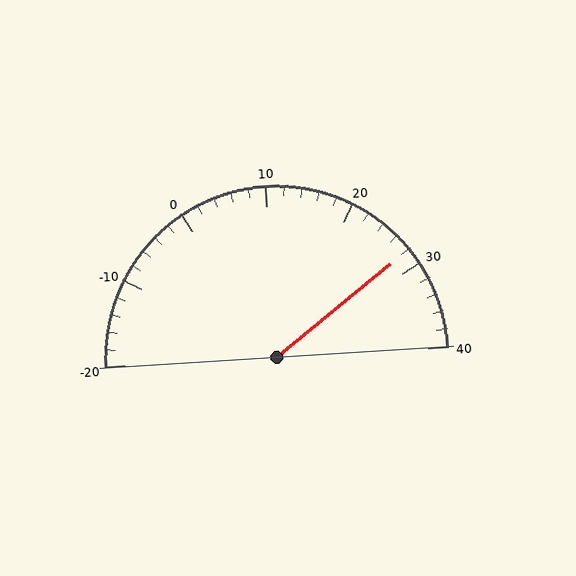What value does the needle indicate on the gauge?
The needle indicates approximately 28.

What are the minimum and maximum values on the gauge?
The gauge ranges from -20 to 40.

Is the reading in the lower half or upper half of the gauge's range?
The reading is in the upper half of the range (-20 to 40).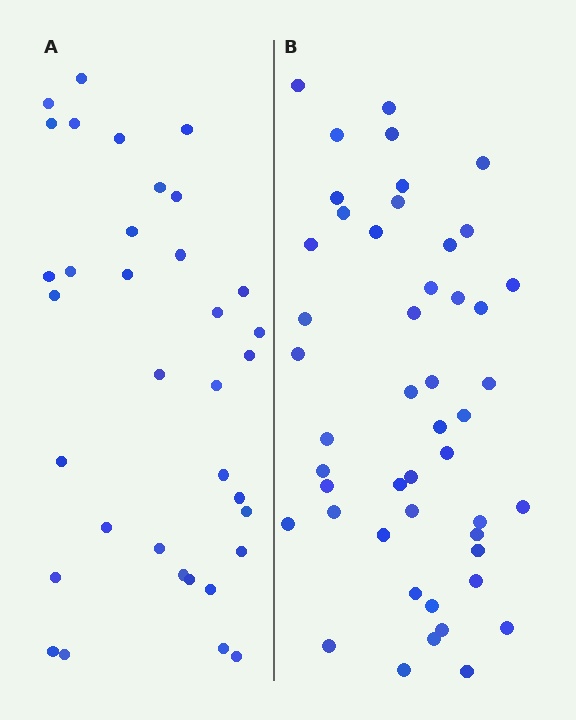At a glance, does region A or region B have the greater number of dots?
Region B (the right region) has more dots.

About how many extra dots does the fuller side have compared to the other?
Region B has approximately 15 more dots than region A.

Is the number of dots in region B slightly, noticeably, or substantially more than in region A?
Region B has noticeably more, but not dramatically so. The ratio is roughly 1.4 to 1.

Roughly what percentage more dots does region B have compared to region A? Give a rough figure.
About 35% more.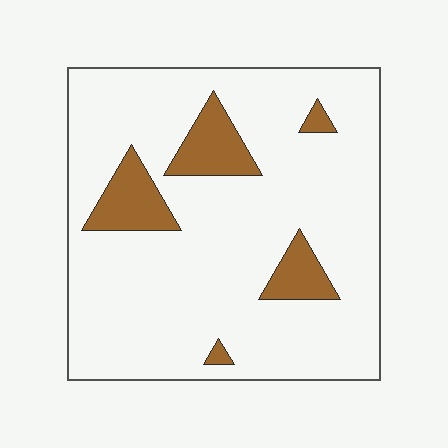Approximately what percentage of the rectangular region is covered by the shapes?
Approximately 15%.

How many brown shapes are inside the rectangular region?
5.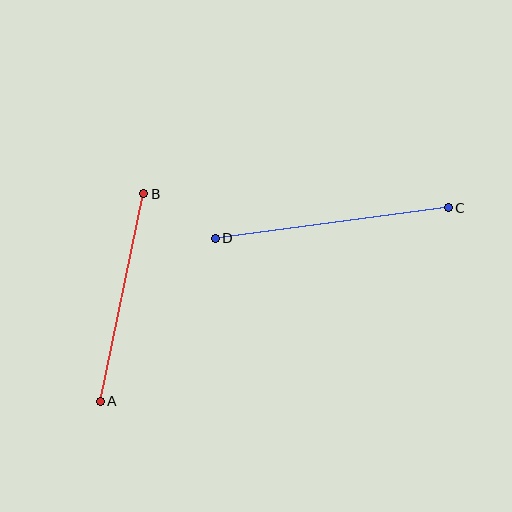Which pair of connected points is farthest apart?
Points C and D are farthest apart.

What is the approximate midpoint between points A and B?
The midpoint is at approximately (122, 298) pixels.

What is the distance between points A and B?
The distance is approximately 212 pixels.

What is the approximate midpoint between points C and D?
The midpoint is at approximately (332, 223) pixels.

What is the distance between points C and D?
The distance is approximately 235 pixels.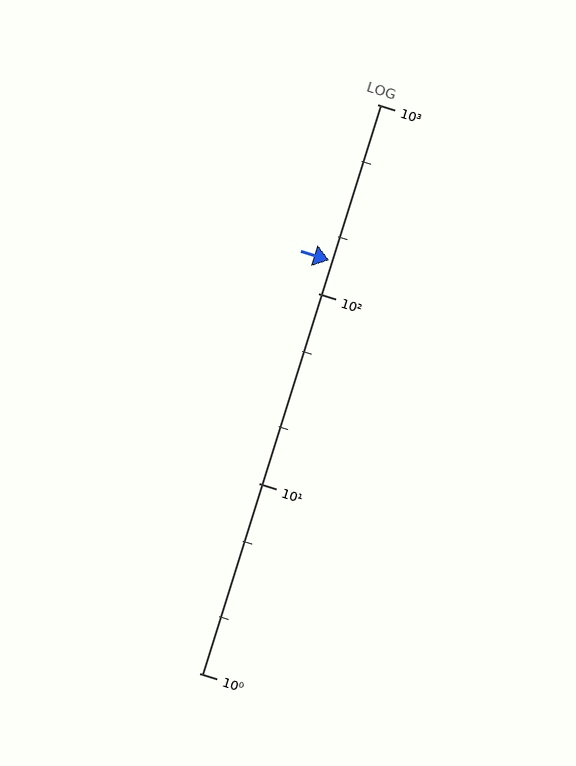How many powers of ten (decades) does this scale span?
The scale spans 3 decades, from 1 to 1000.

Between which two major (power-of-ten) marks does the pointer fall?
The pointer is between 100 and 1000.